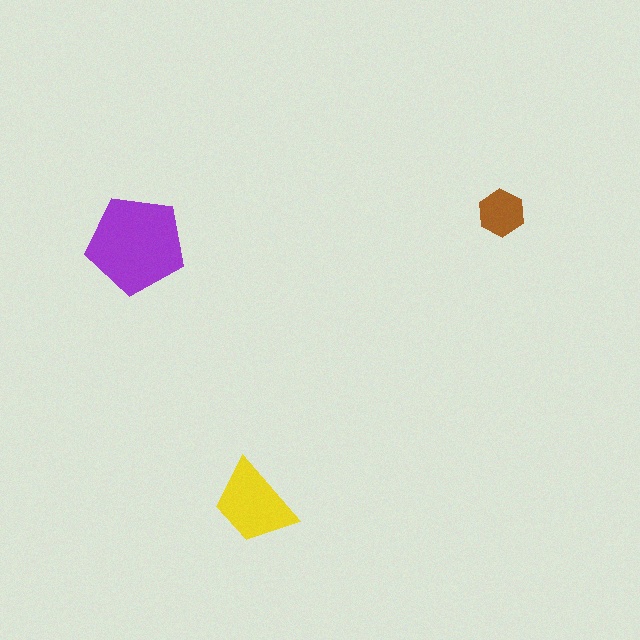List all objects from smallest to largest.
The brown hexagon, the yellow trapezoid, the purple pentagon.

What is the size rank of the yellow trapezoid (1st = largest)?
2nd.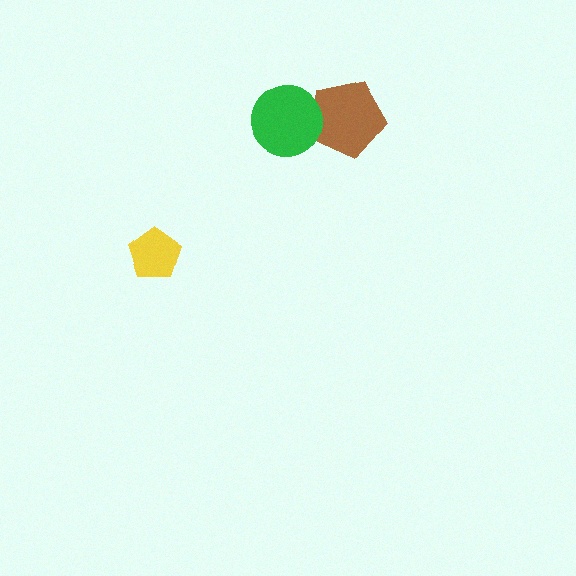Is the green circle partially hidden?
No, no other shape covers it.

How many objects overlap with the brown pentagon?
1 object overlaps with the brown pentagon.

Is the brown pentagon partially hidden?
Yes, it is partially covered by another shape.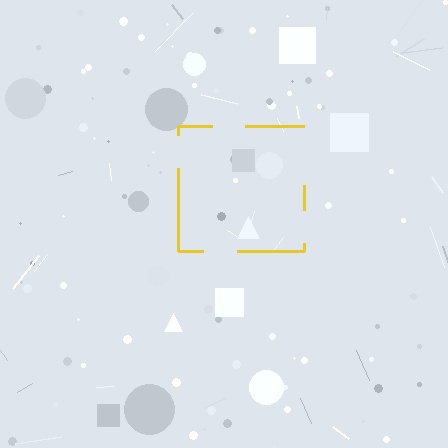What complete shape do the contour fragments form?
The contour fragments form a square.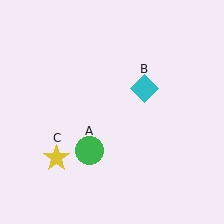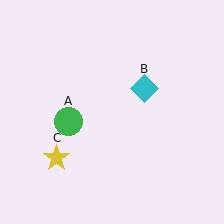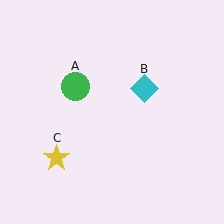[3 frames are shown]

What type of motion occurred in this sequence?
The green circle (object A) rotated clockwise around the center of the scene.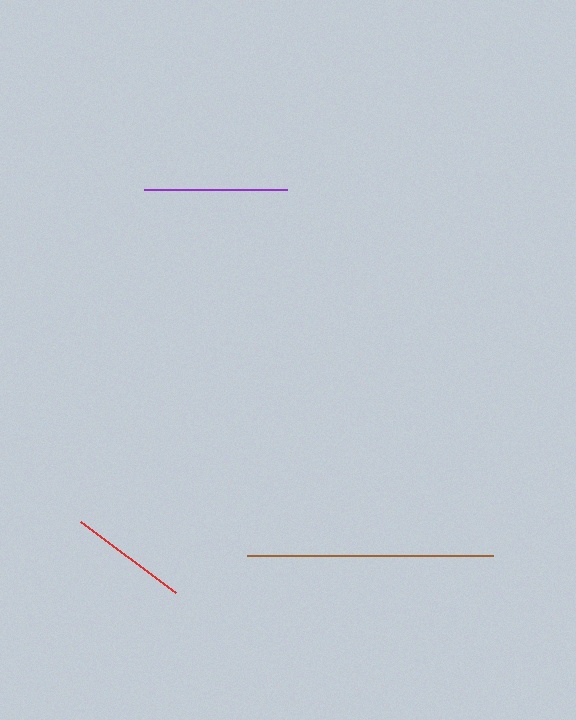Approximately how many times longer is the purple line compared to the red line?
The purple line is approximately 1.2 times the length of the red line.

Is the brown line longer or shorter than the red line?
The brown line is longer than the red line.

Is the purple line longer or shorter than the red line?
The purple line is longer than the red line.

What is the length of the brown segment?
The brown segment is approximately 245 pixels long.